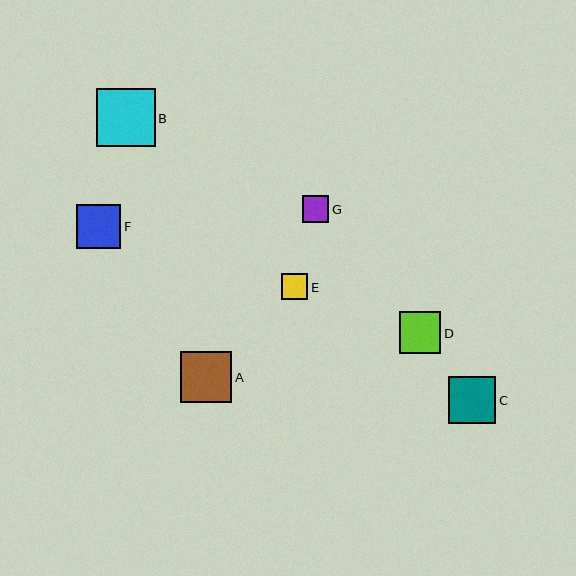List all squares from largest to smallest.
From largest to smallest: B, A, C, F, D, G, E.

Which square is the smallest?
Square E is the smallest with a size of approximately 26 pixels.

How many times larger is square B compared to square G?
Square B is approximately 2.2 times the size of square G.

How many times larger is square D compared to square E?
Square D is approximately 1.6 times the size of square E.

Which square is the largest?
Square B is the largest with a size of approximately 58 pixels.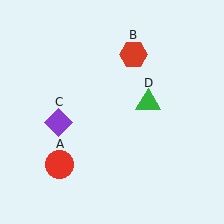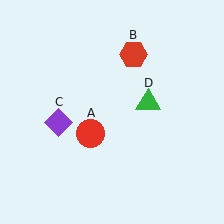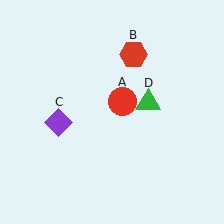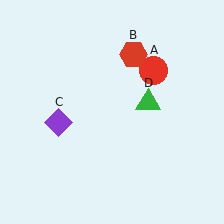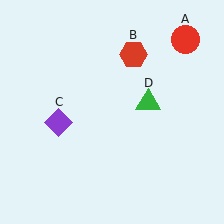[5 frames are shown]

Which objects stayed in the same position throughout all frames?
Red hexagon (object B) and purple diamond (object C) and green triangle (object D) remained stationary.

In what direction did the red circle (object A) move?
The red circle (object A) moved up and to the right.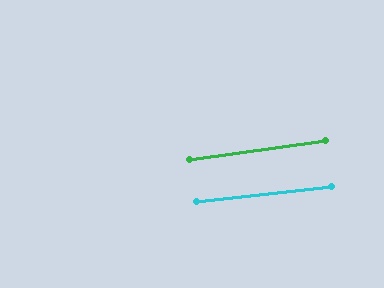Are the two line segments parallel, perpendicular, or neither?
Parallel — their directions differ by only 1.5°.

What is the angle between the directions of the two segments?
Approximately 2 degrees.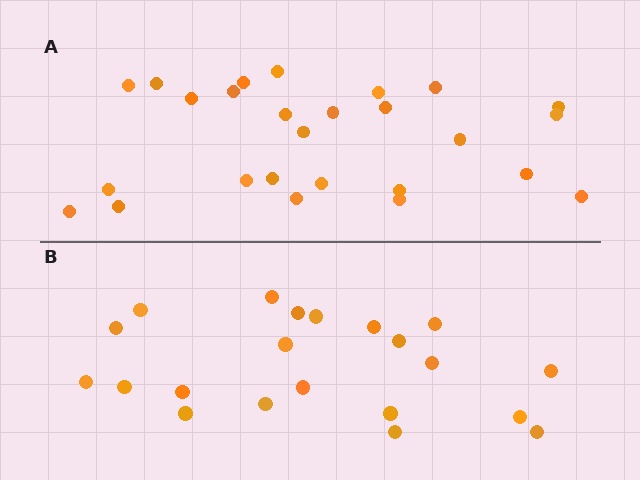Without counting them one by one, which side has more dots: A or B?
Region A (the top region) has more dots.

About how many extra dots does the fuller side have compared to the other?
Region A has about 5 more dots than region B.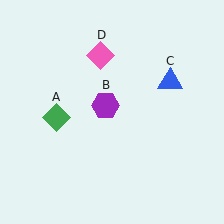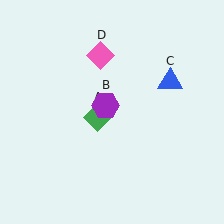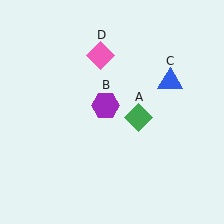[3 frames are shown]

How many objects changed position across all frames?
1 object changed position: green diamond (object A).